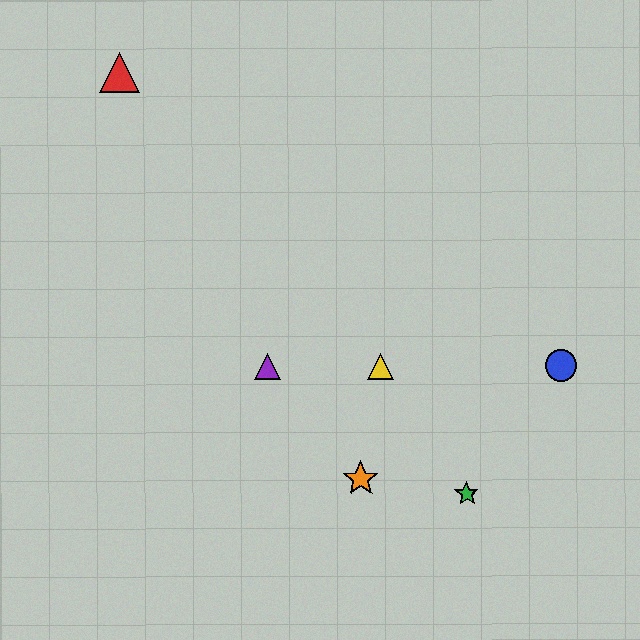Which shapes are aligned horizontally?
The blue circle, the yellow triangle, the purple triangle are aligned horizontally.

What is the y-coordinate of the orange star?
The orange star is at y≈479.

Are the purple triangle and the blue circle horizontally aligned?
Yes, both are at y≈367.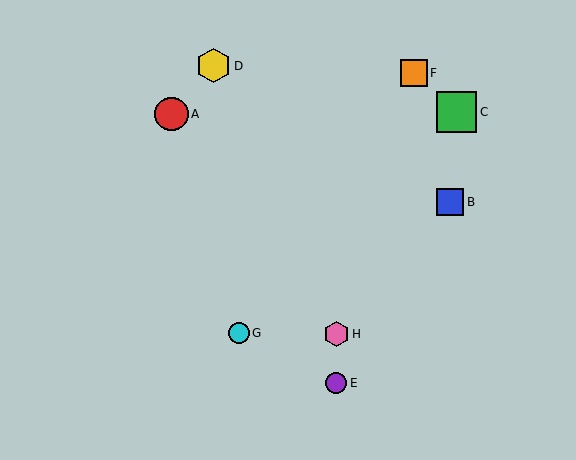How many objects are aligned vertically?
2 objects (E, H) are aligned vertically.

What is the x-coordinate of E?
Object E is at x≈336.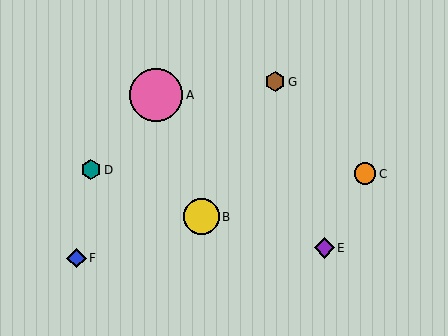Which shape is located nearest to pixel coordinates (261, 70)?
The brown hexagon (labeled G) at (275, 82) is nearest to that location.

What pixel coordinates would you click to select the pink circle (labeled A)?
Click at (156, 95) to select the pink circle A.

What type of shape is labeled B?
Shape B is a yellow circle.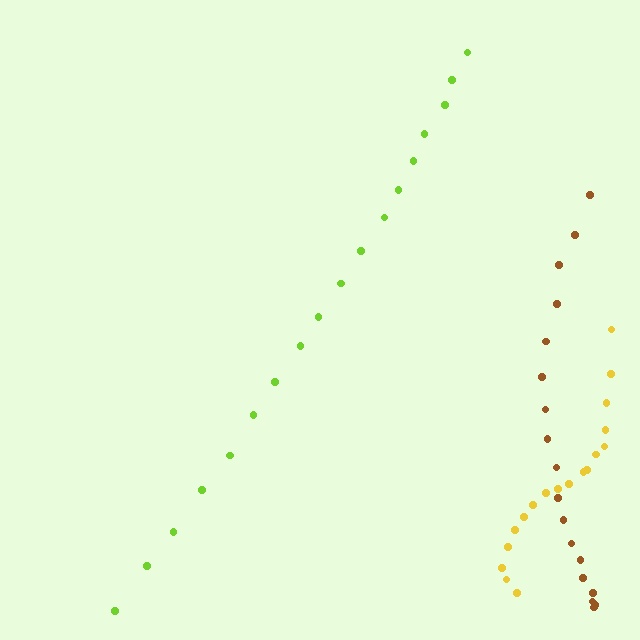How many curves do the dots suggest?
There are 3 distinct paths.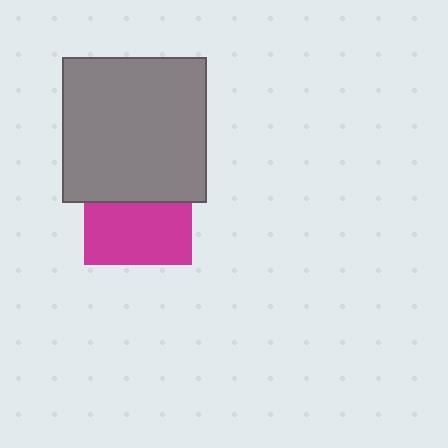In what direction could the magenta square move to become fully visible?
The magenta square could move down. That would shift it out from behind the gray square entirely.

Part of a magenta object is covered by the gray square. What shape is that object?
It is a square.